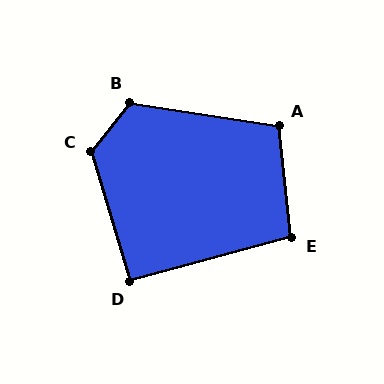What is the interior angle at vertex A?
Approximately 105 degrees (obtuse).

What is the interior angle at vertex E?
Approximately 99 degrees (obtuse).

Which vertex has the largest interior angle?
C, at approximately 125 degrees.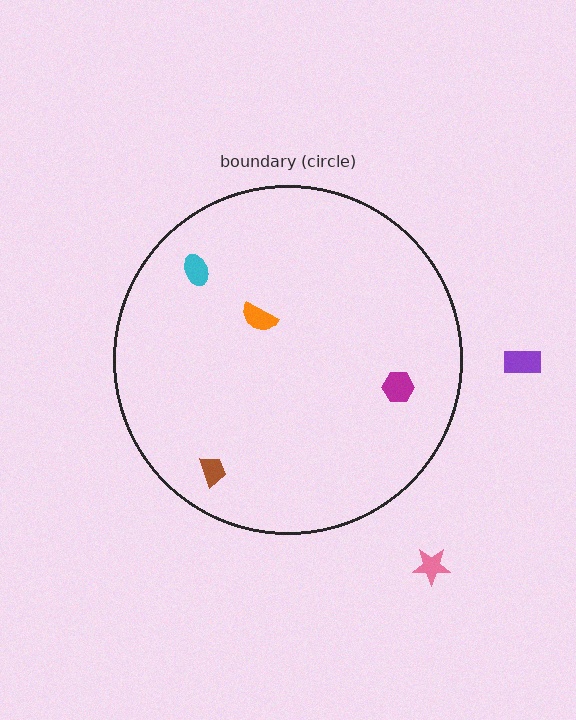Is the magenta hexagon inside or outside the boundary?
Inside.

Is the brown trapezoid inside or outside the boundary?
Inside.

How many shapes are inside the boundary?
4 inside, 2 outside.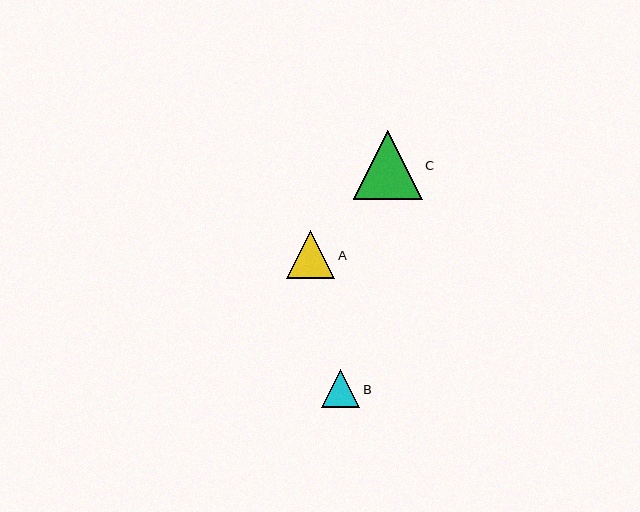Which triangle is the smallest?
Triangle B is the smallest with a size of approximately 39 pixels.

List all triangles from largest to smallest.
From largest to smallest: C, A, B.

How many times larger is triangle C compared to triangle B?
Triangle C is approximately 1.8 times the size of triangle B.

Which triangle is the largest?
Triangle C is the largest with a size of approximately 69 pixels.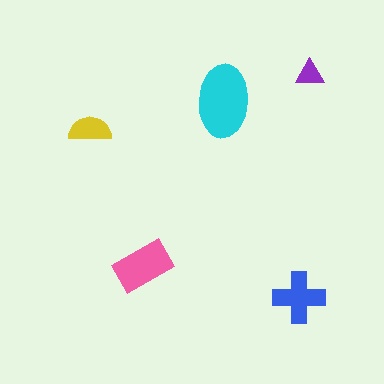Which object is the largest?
The cyan ellipse.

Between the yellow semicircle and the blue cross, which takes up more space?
The blue cross.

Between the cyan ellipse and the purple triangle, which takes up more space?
The cyan ellipse.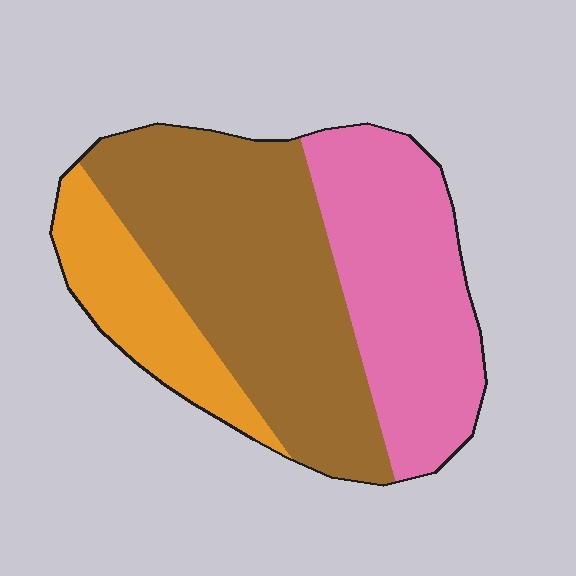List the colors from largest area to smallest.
From largest to smallest: brown, pink, orange.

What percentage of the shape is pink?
Pink takes up between a quarter and a half of the shape.